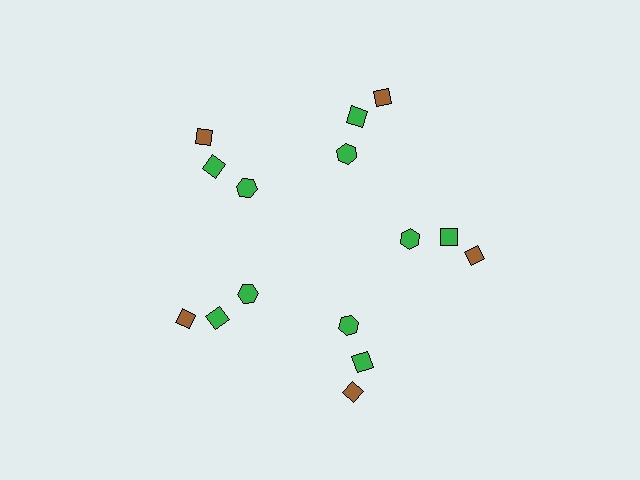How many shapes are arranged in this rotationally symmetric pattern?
There are 15 shapes, arranged in 5 groups of 3.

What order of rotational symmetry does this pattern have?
This pattern has 5-fold rotational symmetry.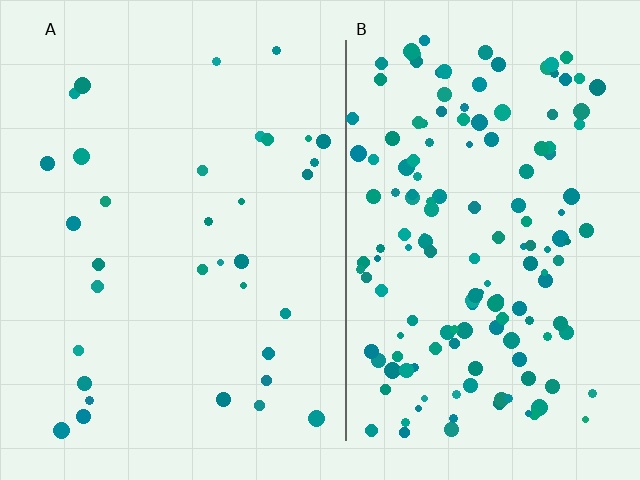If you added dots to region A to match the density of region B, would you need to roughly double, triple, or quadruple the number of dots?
Approximately quadruple.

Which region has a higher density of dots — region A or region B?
B (the right).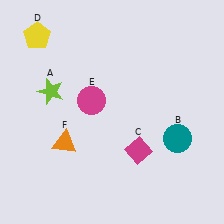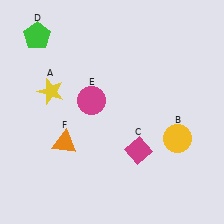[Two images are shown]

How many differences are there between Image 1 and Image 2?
There are 3 differences between the two images.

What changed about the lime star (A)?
In Image 1, A is lime. In Image 2, it changed to yellow.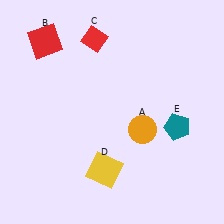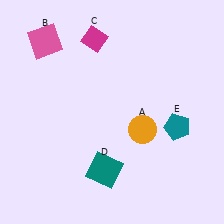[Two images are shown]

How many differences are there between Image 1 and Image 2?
There are 3 differences between the two images.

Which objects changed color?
B changed from red to pink. C changed from red to magenta. D changed from yellow to teal.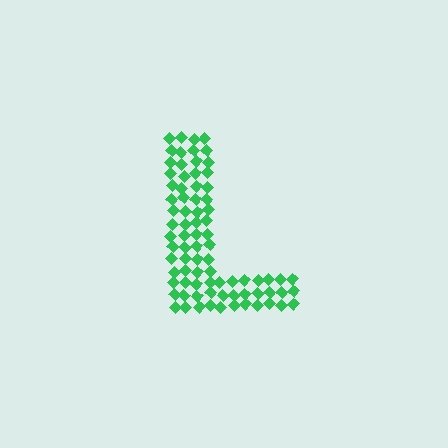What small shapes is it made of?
It is made of small diamonds.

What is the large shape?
The large shape is the letter L.